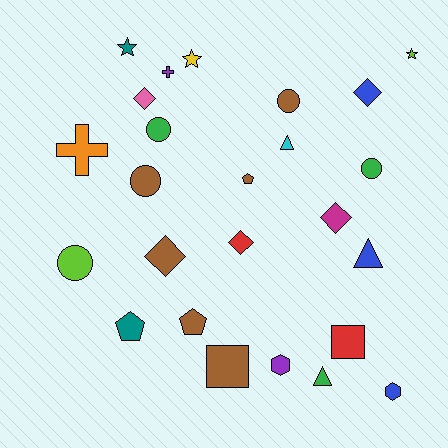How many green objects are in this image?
There are 3 green objects.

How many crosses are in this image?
There are 2 crosses.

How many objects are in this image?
There are 25 objects.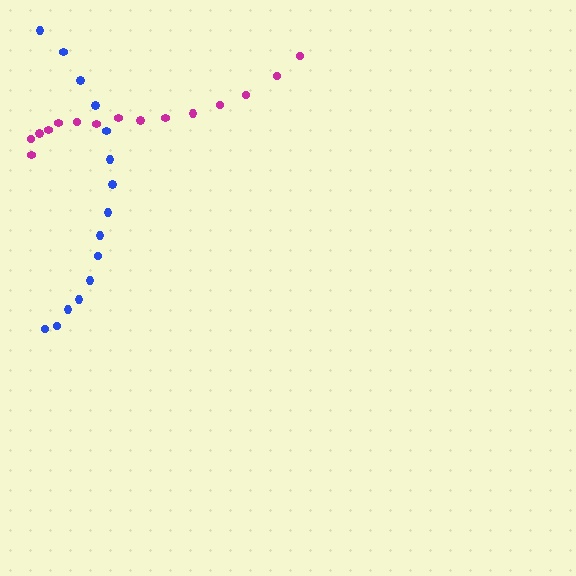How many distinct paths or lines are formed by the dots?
There are 2 distinct paths.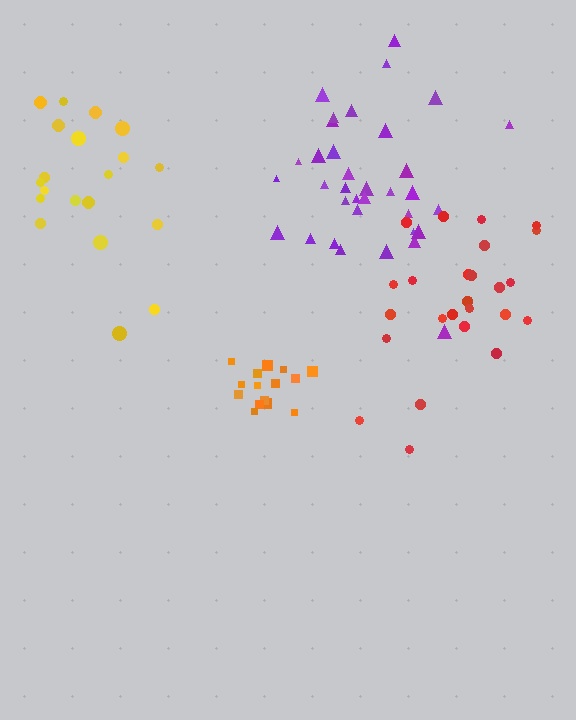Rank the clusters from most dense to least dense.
orange, red, purple, yellow.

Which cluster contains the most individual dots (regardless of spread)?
Purple (35).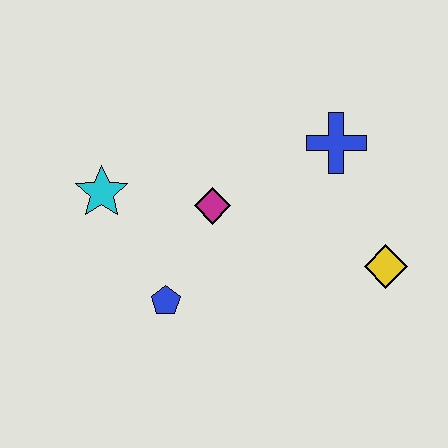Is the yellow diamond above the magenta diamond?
No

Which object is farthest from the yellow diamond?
The cyan star is farthest from the yellow diamond.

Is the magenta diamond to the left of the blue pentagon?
No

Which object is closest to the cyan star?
The magenta diamond is closest to the cyan star.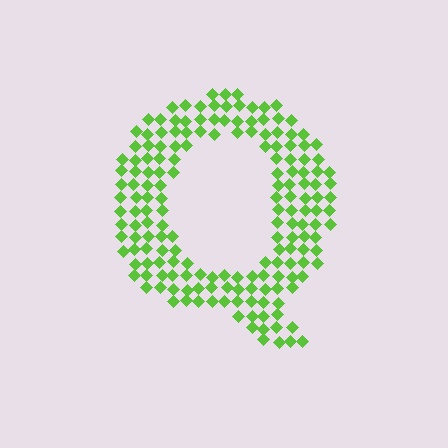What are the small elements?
The small elements are diamonds.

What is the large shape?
The large shape is the letter Q.